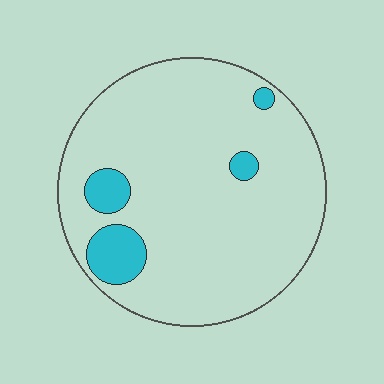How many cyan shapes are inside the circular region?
4.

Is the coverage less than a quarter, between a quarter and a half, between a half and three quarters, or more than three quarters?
Less than a quarter.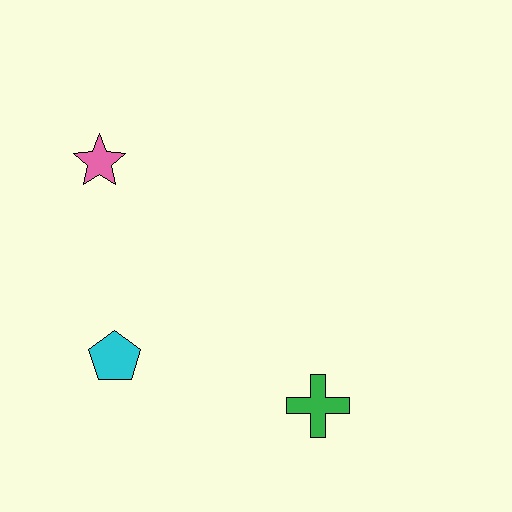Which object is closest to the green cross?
The cyan pentagon is closest to the green cross.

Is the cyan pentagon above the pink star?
No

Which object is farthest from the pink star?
The green cross is farthest from the pink star.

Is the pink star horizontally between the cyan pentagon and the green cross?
No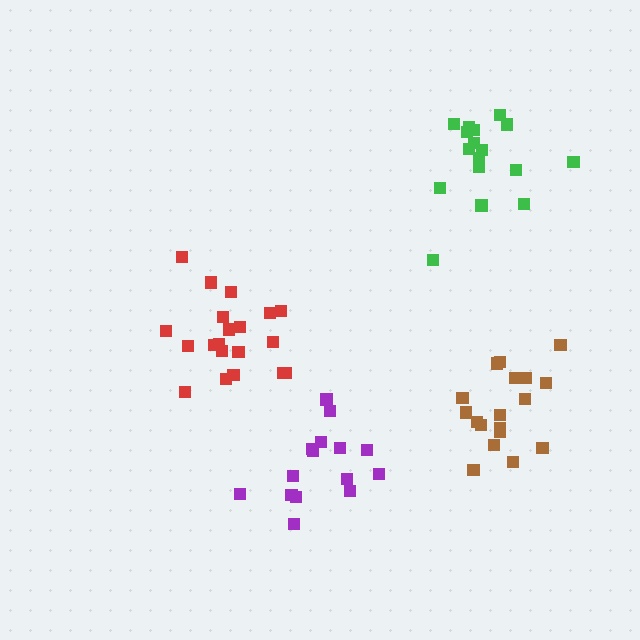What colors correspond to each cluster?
The clusters are colored: green, red, purple, brown.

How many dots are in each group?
Group 1: 17 dots, Group 2: 20 dots, Group 3: 15 dots, Group 4: 18 dots (70 total).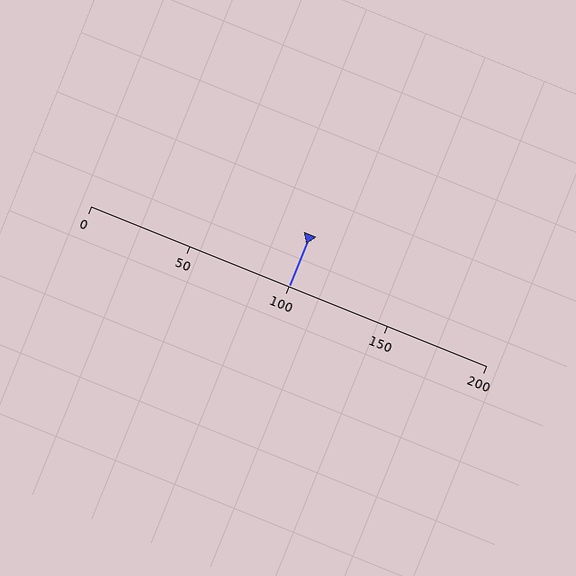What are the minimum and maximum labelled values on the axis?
The axis runs from 0 to 200.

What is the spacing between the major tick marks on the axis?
The major ticks are spaced 50 apart.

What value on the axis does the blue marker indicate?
The marker indicates approximately 100.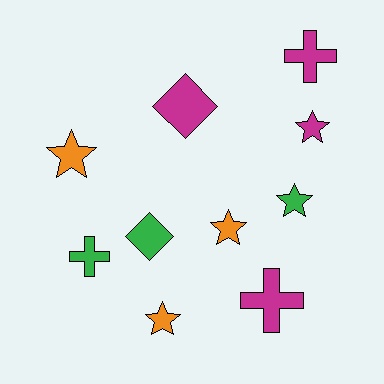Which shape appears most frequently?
Star, with 5 objects.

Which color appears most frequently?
Magenta, with 4 objects.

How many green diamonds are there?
There is 1 green diamond.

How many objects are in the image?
There are 10 objects.